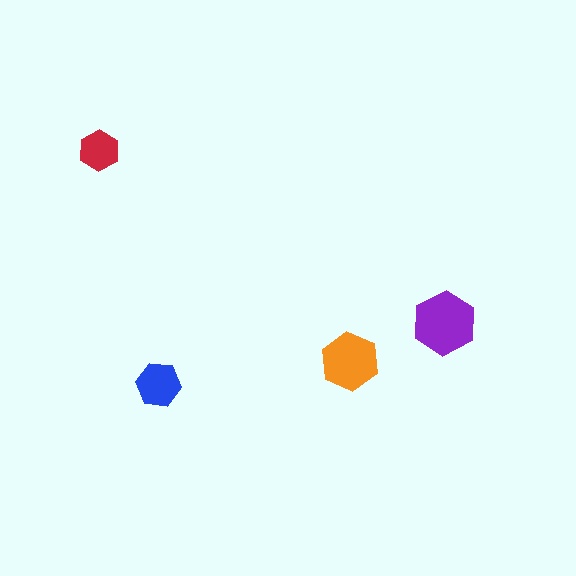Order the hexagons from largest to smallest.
the purple one, the orange one, the blue one, the red one.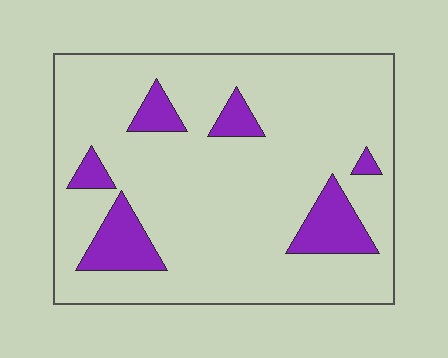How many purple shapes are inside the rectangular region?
6.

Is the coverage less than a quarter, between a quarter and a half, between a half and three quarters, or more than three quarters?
Less than a quarter.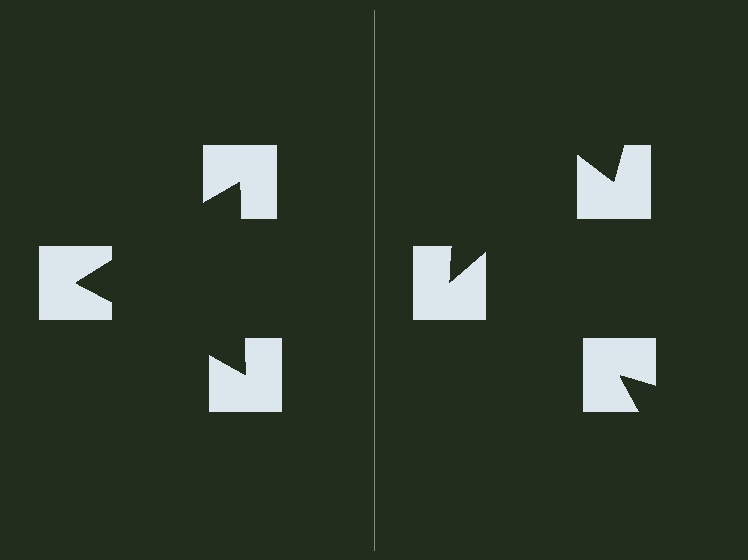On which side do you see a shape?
An illusory triangle appears on the left side. On the right side the wedge cuts are rotated, so no coherent shape forms.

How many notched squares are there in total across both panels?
6 — 3 on each side.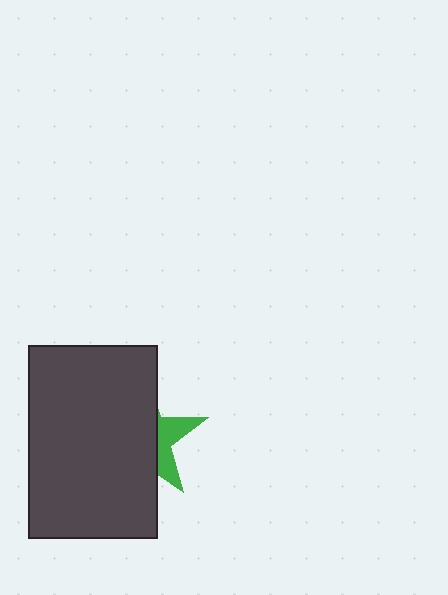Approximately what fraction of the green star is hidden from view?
Roughly 70% of the green star is hidden behind the dark gray rectangle.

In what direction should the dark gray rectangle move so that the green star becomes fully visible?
The dark gray rectangle should move left. That is the shortest direction to clear the overlap and leave the green star fully visible.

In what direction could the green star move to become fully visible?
The green star could move right. That would shift it out from behind the dark gray rectangle entirely.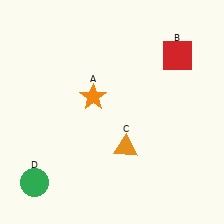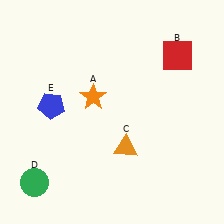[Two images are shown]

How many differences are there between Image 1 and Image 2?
There is 1 difference between the two images.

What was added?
A blue pentagon (E) was added in Image 2.